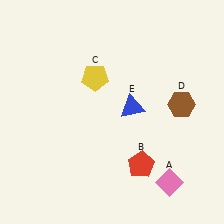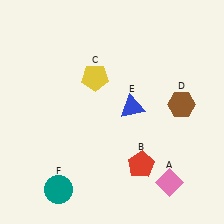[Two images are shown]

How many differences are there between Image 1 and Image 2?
There is 1 difference between the two images.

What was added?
A teal circle (F) was added in Image 2.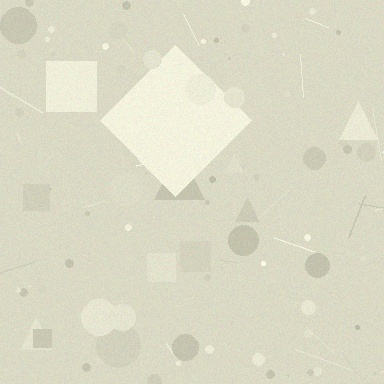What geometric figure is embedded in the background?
A diamond is embedded in the background.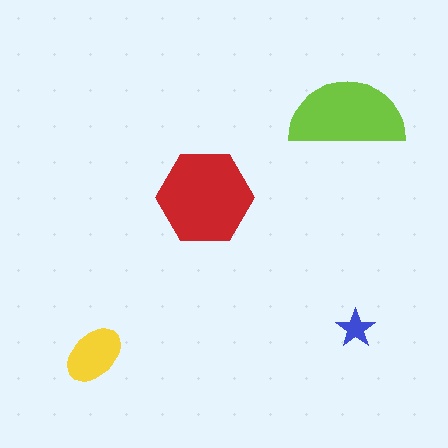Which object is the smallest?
The blue star.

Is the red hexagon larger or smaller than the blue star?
Larger.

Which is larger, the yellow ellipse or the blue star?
The yellow ellipse.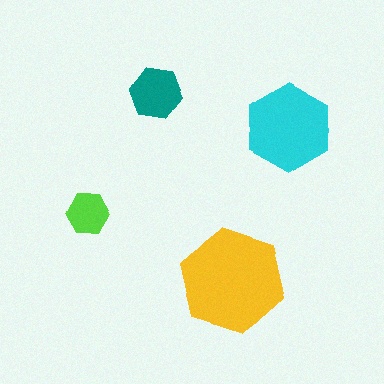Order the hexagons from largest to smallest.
the yellow one, the cyan one, the teal one, the lime one.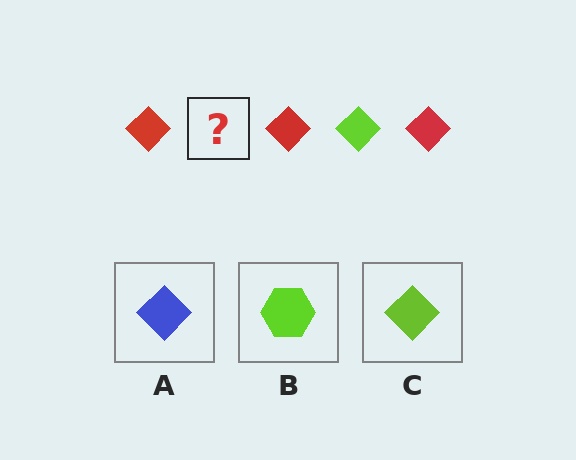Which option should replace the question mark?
Option C.